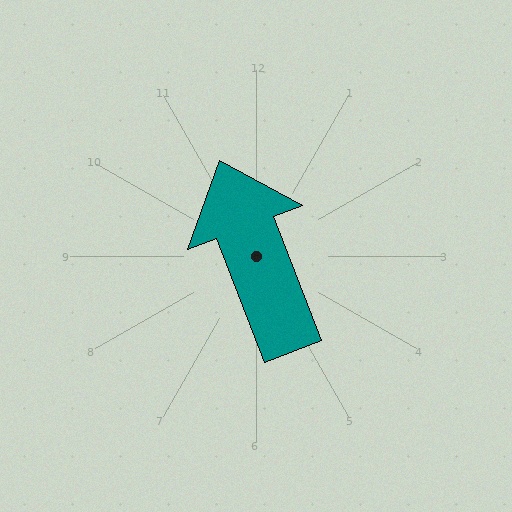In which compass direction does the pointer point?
North.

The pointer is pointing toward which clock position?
Roughly 11 o'clock.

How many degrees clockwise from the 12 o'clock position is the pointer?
Approximately 339 degrees.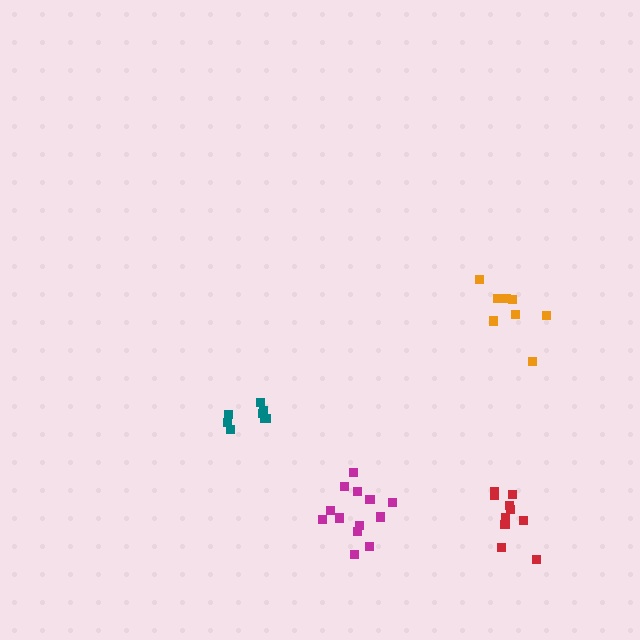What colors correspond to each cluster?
The clusters are colored: red, orange, magenta, teal.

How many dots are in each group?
Group 1: 11 dots, Group 2: 8 dots, Group 3: 13 dots, Group 4: 8 dots (40 total).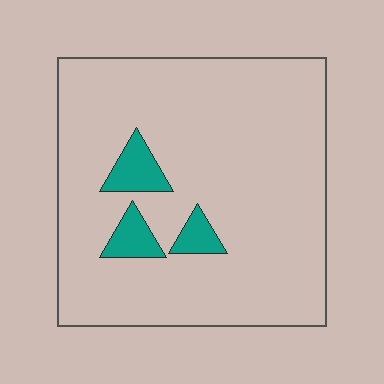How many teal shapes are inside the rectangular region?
3.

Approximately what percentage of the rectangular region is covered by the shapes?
Approximately 10%.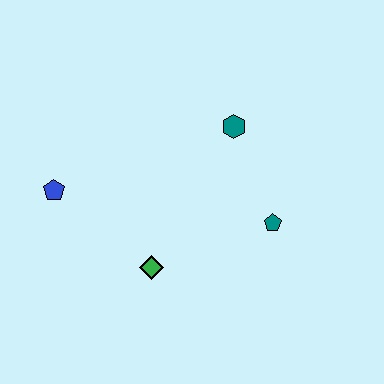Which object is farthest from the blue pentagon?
The teal pentagon is farthest from the blue pentagon.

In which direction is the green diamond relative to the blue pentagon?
The green diamond is to the right of the blue pentagon.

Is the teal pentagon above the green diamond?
Yes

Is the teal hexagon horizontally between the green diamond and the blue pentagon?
No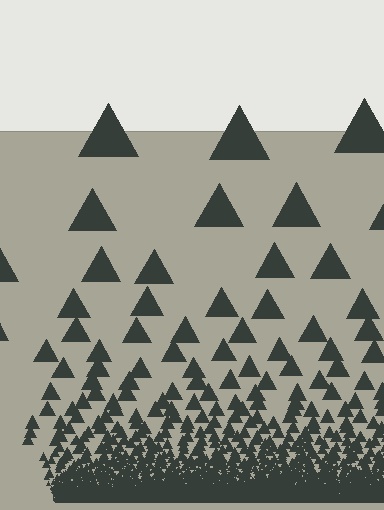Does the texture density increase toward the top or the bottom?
Density increases toward the bottom.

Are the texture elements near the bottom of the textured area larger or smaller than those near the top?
Smaller. The gradient is inverted — elements near the bottom are smaller and denser.